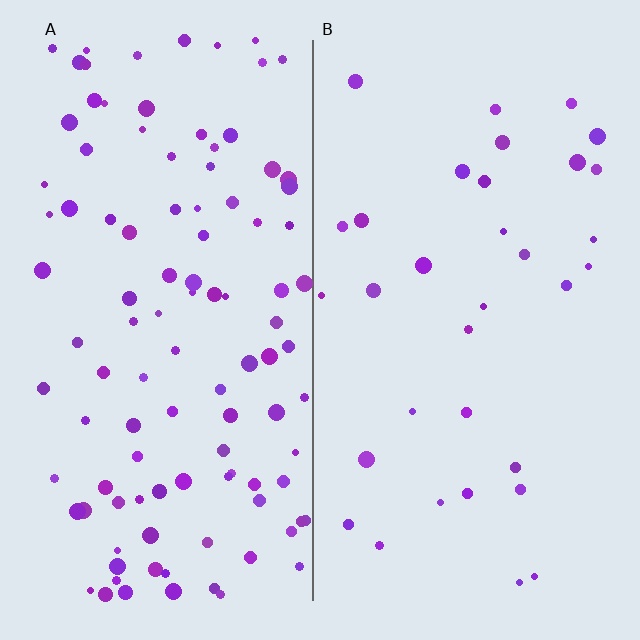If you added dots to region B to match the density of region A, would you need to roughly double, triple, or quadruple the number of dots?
Approximately triple.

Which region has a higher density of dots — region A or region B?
A (the left).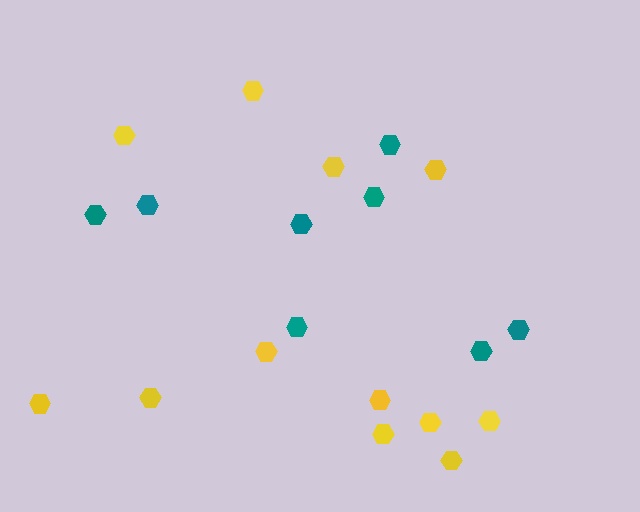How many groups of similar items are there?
There are 2 groups: one group of yellow hexagons (12) and one group of teal hexagons (8).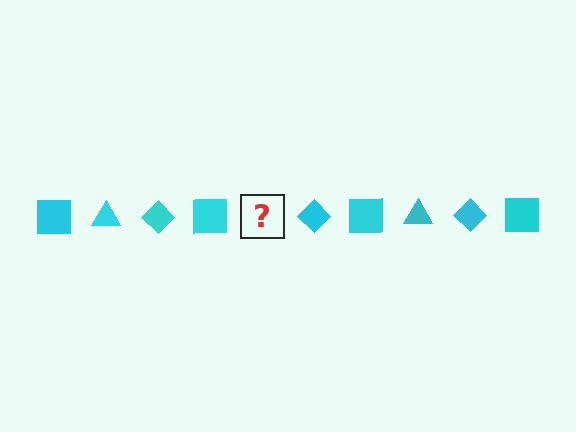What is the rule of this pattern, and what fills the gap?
The rule is that the pattern cycles through square, triangle, diamond shapes in cyan. The gap should be filled with a cyan triangle.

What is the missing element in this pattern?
The missing element is a cyan triangle.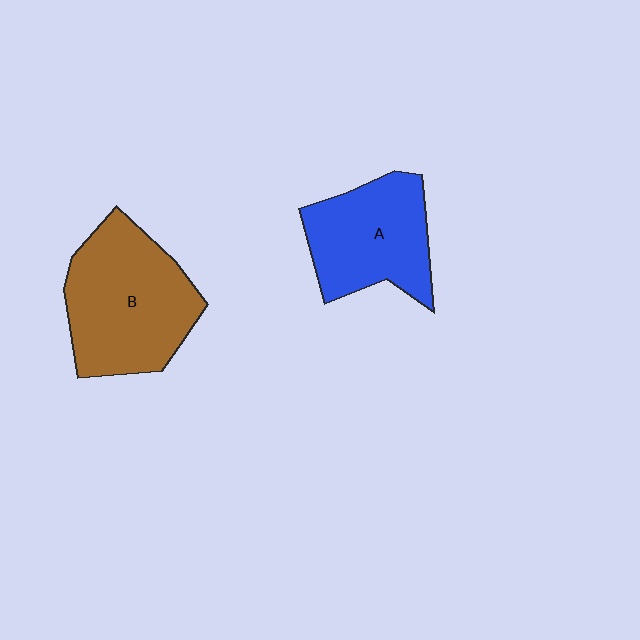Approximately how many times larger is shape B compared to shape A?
Approximately 1.3 times.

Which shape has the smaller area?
Shape A (blue).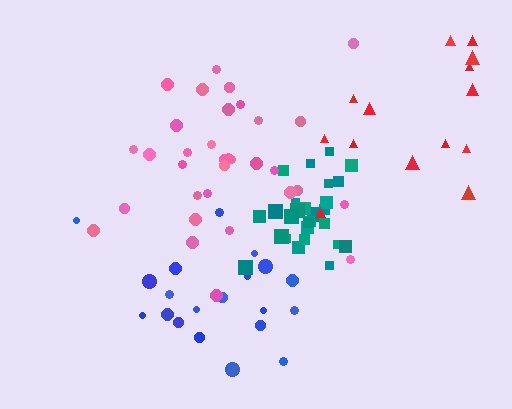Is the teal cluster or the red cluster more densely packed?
Teal.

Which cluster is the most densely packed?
Teal.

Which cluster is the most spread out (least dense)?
Red.